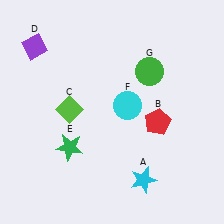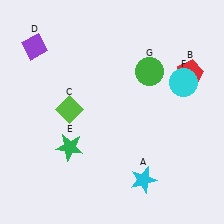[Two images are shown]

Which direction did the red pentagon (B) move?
The red pentagon (B) moved up.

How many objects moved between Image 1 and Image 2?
2 objects moved between the two images.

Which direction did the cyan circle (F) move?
The cyan circle (F) moved right.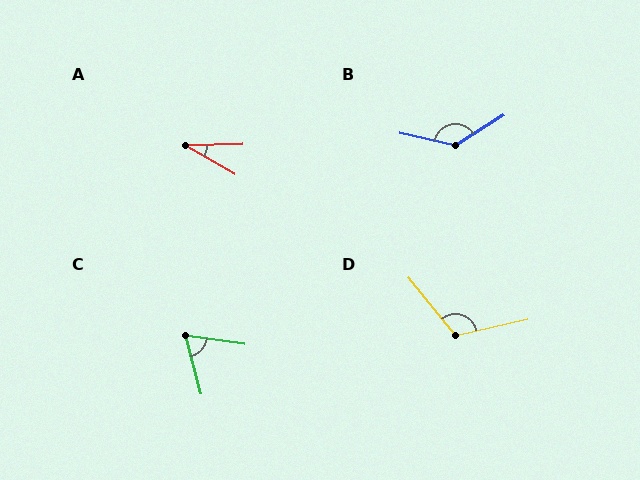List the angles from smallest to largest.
A (31°), C (68°), D (116°), B (136°).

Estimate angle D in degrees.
Approximately 116 degrees.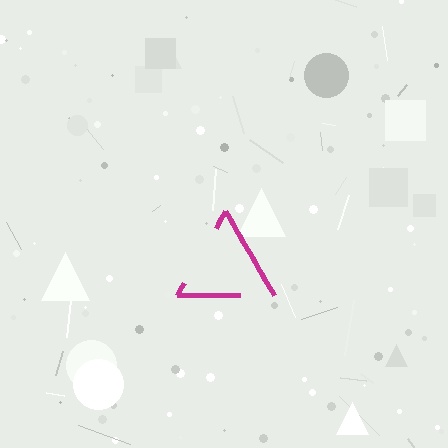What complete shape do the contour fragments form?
The contour fragments form a triangle.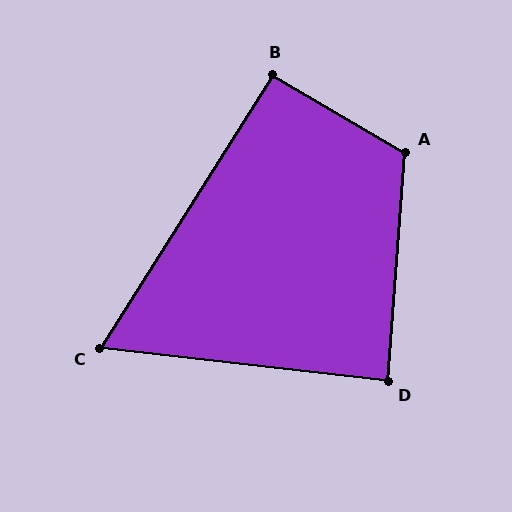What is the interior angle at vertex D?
Approximately 88 degrees (approximately right).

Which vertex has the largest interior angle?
A, at approximately 116 degrees.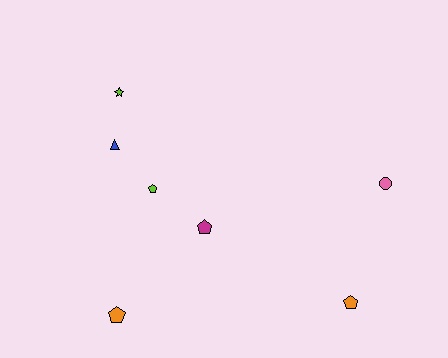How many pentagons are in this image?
There are 4 pentagons.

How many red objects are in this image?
There are no red objects.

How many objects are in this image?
There are 7 objects.